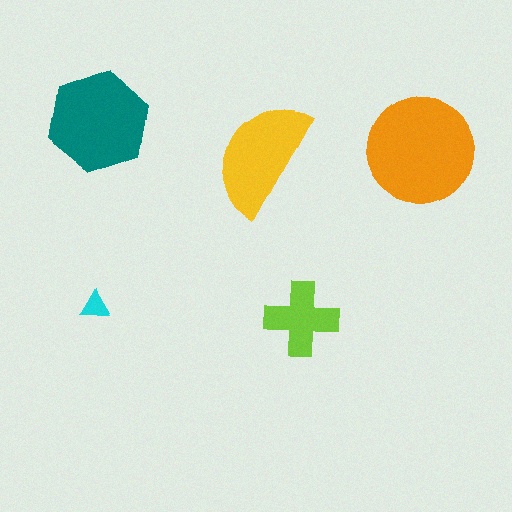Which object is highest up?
The teal hexagon is topmost.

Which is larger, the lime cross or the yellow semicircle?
The yellow semicircle.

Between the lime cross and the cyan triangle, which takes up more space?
The lime cross.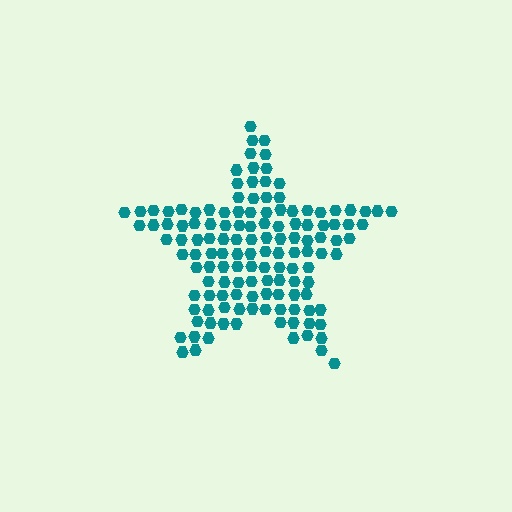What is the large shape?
The large shape is a star.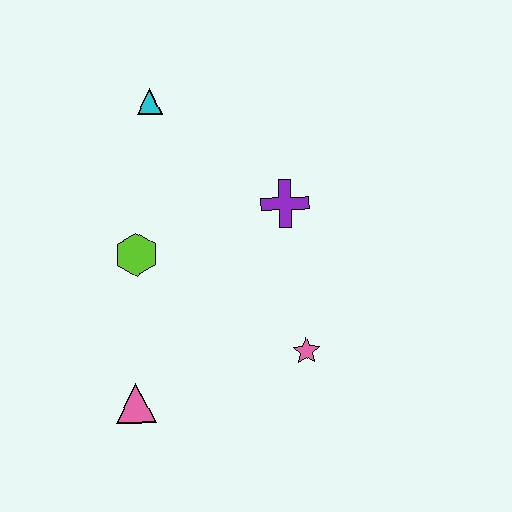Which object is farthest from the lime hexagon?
The pink star is farthest from the lime hexagon.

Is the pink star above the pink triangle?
Yes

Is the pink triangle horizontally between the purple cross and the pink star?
No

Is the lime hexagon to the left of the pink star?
Yes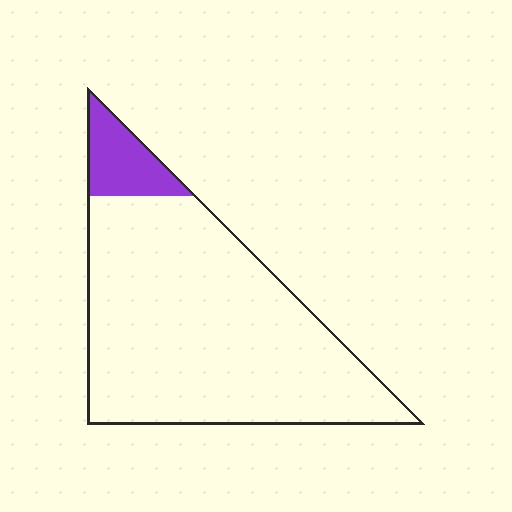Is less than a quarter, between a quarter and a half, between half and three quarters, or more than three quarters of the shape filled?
Less than a quarter.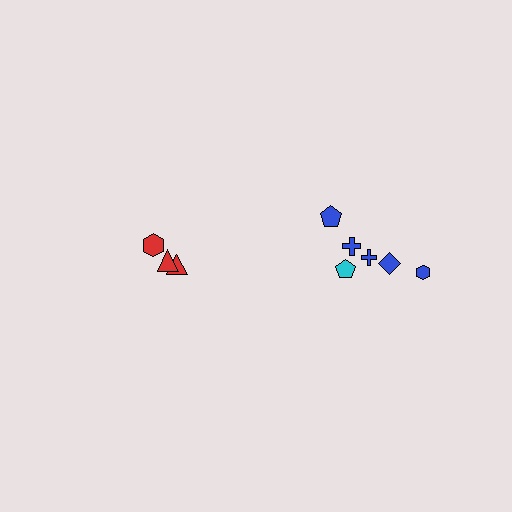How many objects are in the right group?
There are 6 objects.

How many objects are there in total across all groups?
There are 9 objects.